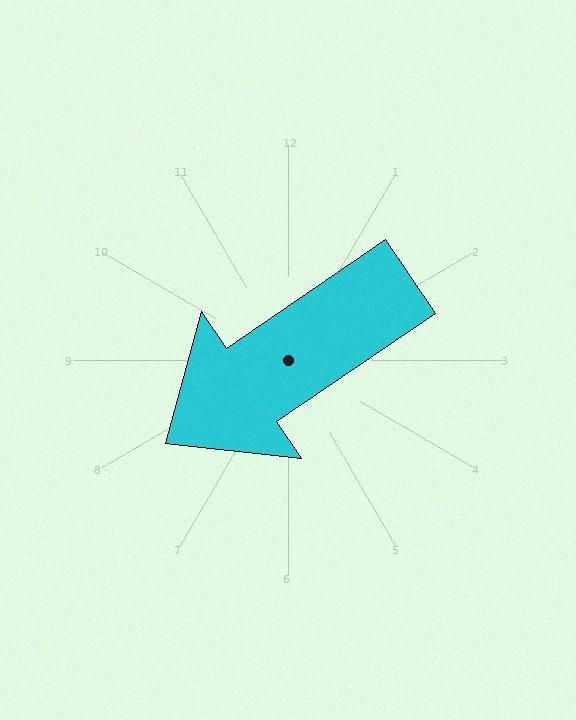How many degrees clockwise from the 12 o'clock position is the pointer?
Approximately 236 degrees.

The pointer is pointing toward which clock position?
Roughly 8 o'clock.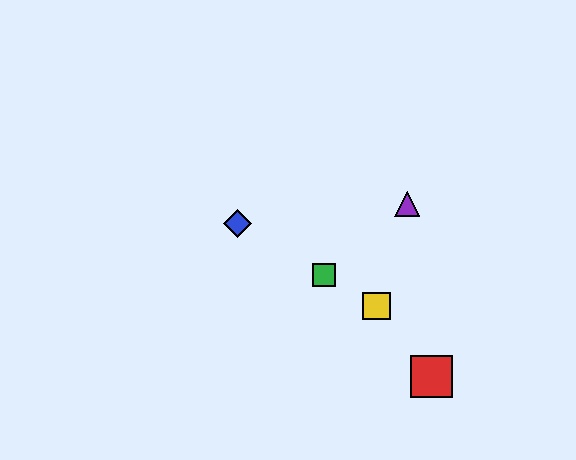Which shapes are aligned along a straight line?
The blue diamond, the green square, the yellow square are aligned along a straight line.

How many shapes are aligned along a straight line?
3 shapes (the blue diamond, the green square, the yellow square) are aligned along a straight line.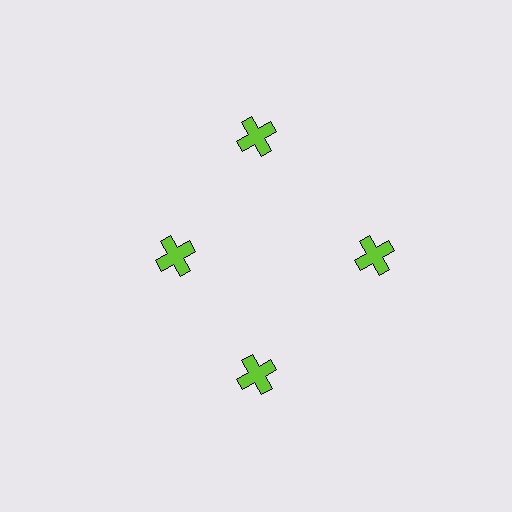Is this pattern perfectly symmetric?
No. The 4 lime crosses are arranged in a ring, but one element near the 9 o'clock position is pulled inward toward the center, breaking the 4-fold rotational symmetry.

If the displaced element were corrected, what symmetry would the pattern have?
It would have 4-fold rotational symmetry — the pattern would map onto itself every 90 degrees.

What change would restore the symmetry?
The symmetry would be restored by moving it outward, back onto the ring so that all 4 crosses sit at equal angles and equal distance from the center.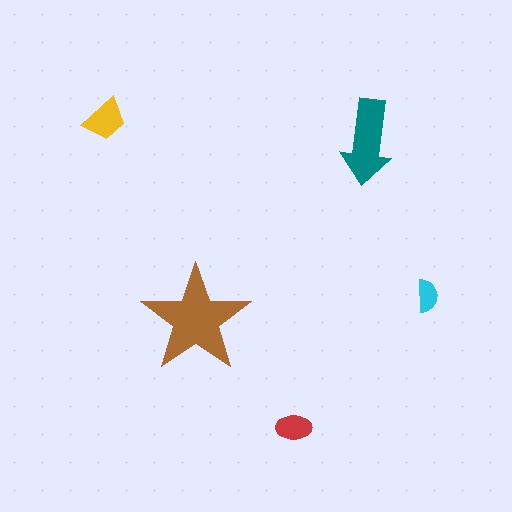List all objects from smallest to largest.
The cyan semicircle, the red ellipse, the yellow trapezoid, the teal arrow, the brown star.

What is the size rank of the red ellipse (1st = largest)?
4th.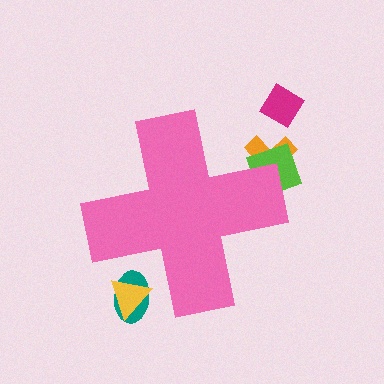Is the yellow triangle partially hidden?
Yes, the yellow triangle is partially hidden behind the pink cross.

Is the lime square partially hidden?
Yes, the lime square is partially hidden behind the pink cross.